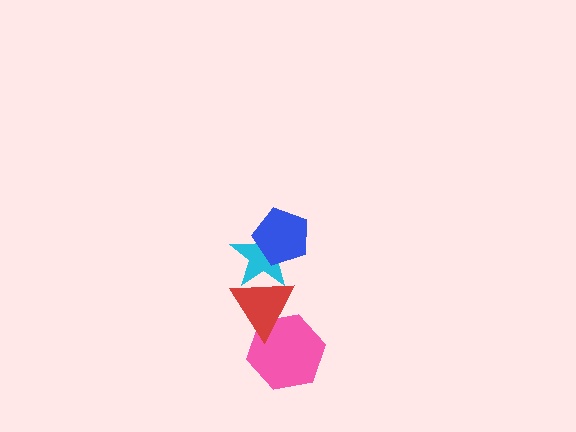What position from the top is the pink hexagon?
The pink hexagon is 4th from the top.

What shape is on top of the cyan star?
The blue pentagon is on top of the cyan star.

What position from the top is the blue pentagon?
The blue pentagon is 1st from the top.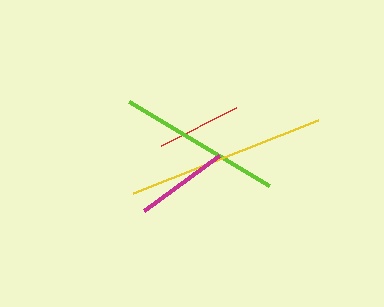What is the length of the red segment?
The red segment is approximately 84 pixels long.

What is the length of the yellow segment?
The yellow segment is approximately 200 pixels long.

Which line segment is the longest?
The yellow line is the longest at approximately 200 pixels.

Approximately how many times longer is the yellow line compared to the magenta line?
The yellow line is approximately 2.2 times the length of the magenta line.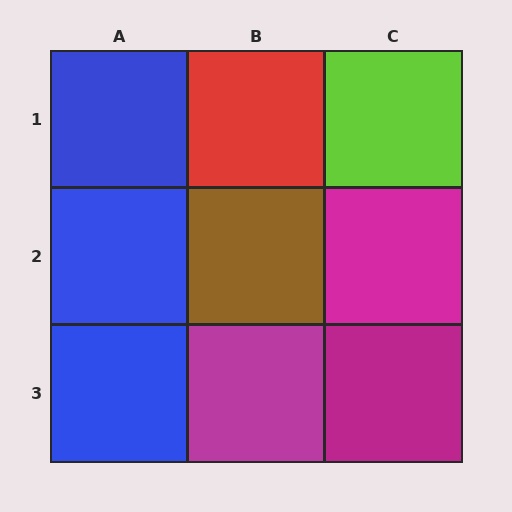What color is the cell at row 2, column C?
Magenta.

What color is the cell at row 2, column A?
Blue.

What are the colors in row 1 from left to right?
Blue, red, lime.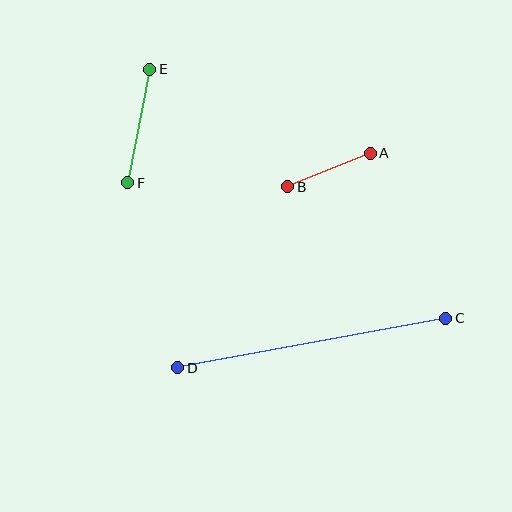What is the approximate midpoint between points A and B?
The midpoint is at approximately (329, 170) pixels.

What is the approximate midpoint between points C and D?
The midpoint is at approximately (312, 343) pixels.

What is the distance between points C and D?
The distance is approximately 273 pixels.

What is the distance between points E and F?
The distance is approximately 116 pixels.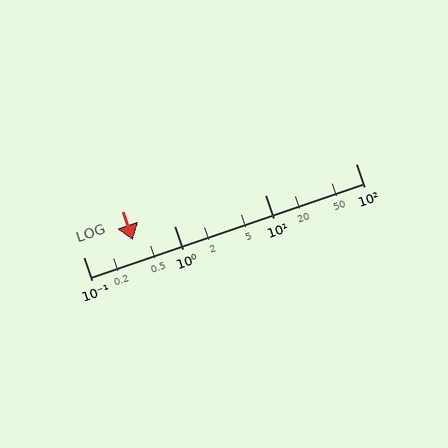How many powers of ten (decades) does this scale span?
The scale spans 3 decades, from 0.1 to 100.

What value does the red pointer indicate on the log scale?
The pointer indicates approximately 0.35.